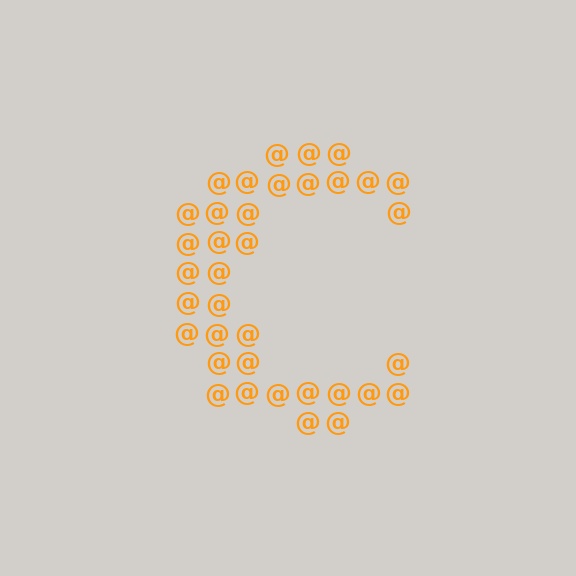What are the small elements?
The small elements are at signs.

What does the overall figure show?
The overall figure shows the letter C.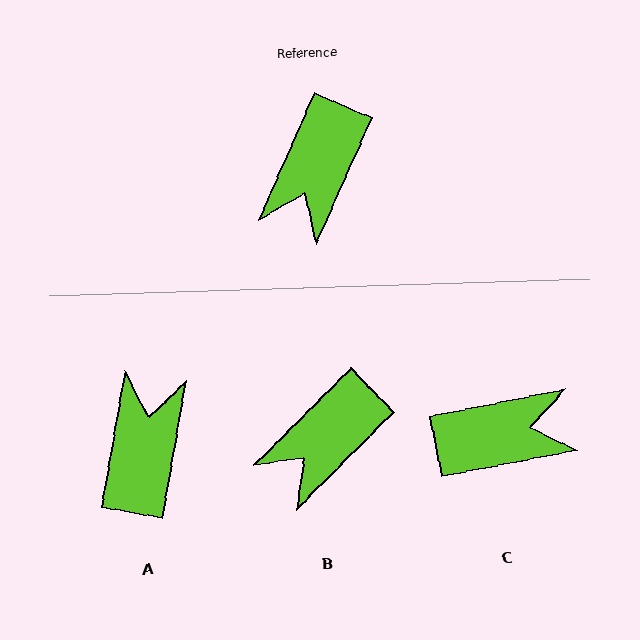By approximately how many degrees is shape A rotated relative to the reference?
Approximately 166 degrees clockwise.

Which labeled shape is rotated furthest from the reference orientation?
A, about 166 degrees away.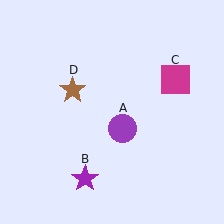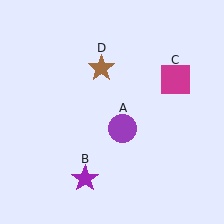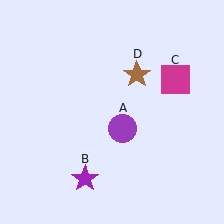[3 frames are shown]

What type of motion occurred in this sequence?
The brown star (object D) rotated clockwise around the center of the scene.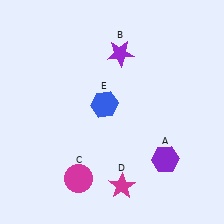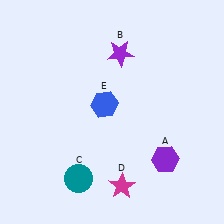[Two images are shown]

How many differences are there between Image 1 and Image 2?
There is 1 difference between the two images.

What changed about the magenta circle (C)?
In Image 1, C is magenta. In Image 2, it changed to teal.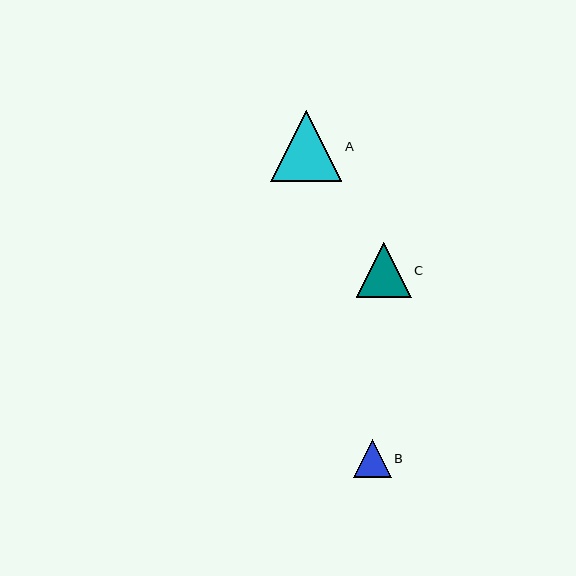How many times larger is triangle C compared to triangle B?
Triangle C is approximately 1.5 times the size of triangle B.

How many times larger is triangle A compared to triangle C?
Triangle A is approximately 1.3 times the size of triangle C.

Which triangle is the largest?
Triangle A is the largest with a size of approximately 71 pixels.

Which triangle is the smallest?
Triangle B is the smallest with a size of approximately 38 pixels.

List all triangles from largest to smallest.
From largest to smallest: A, C, B.